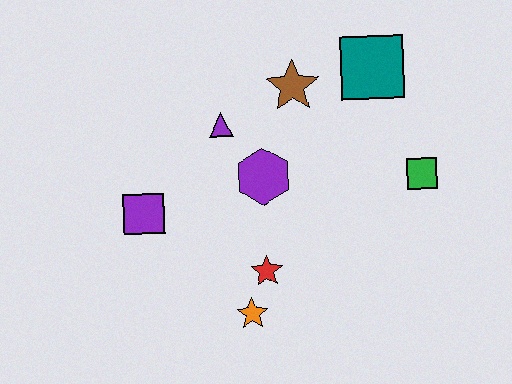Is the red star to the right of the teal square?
No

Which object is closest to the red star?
The orange star is closest to the red star.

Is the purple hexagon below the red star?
No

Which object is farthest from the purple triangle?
The green square is farthest from the purple triangle.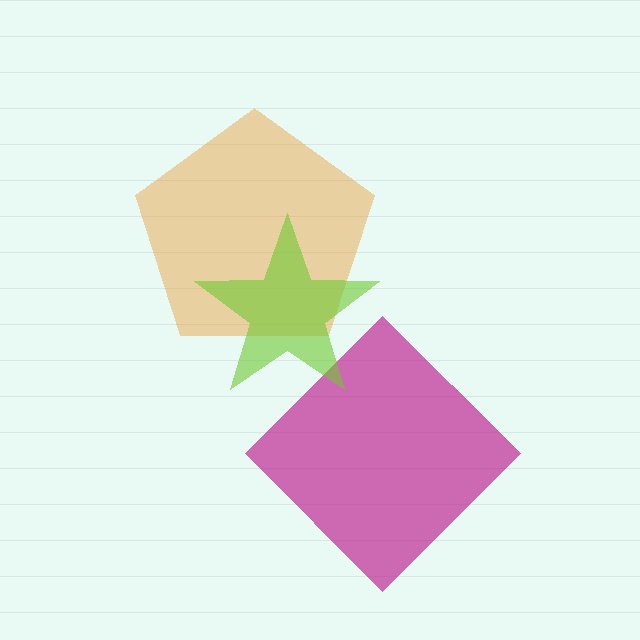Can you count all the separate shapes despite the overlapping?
Yes, there are 3 separate shapes.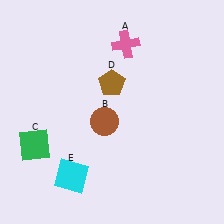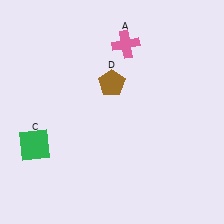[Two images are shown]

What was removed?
The cyan square (E), the brown circle (B) were removed in Image 2.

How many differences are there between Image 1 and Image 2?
There are 2 differences between the two images.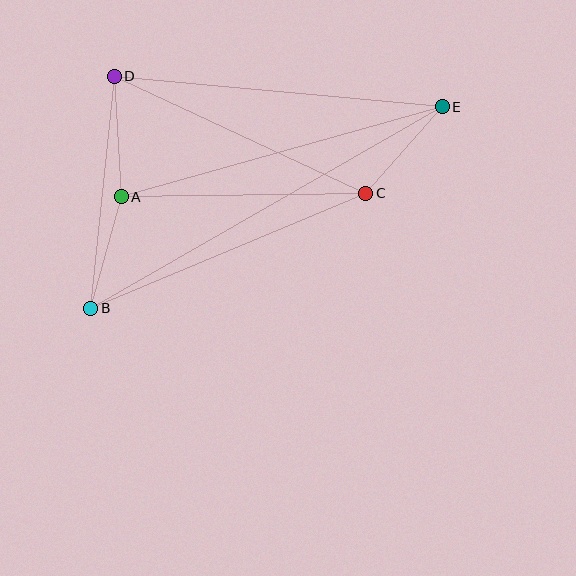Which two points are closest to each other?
Points C and E are closest to each other.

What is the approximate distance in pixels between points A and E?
The distance between A and E is approximately 333 pixels.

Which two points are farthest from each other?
Points B and E are farthest from each other.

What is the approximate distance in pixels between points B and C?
The distance between B and C is approximately 298 pixels.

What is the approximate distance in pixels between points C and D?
The distance between C and D is approximately 278 pixels.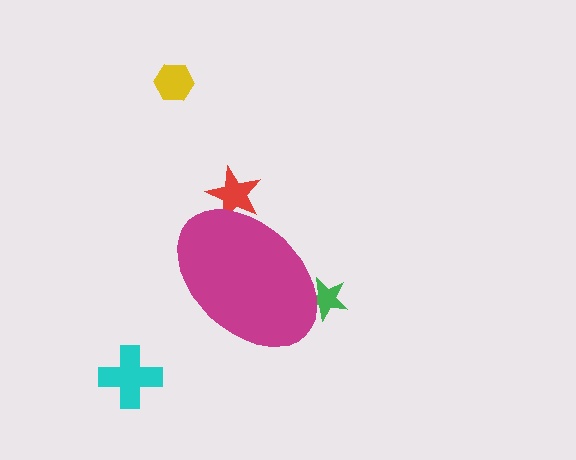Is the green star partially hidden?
Yes, the green star is partially hidden behind the magenta ellipse.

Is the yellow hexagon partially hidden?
No, the yellow hexagon is fully visible.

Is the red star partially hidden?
Yes, the red star is partially hidden behind the magenta ellipse.